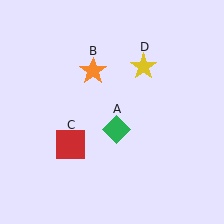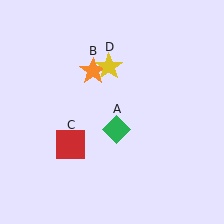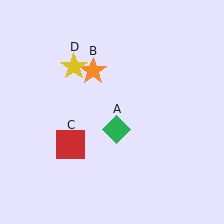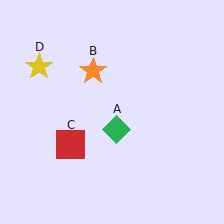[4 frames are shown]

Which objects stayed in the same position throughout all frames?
Green diamond (object A) and orange star (object B) and red square (object C) remained stationary.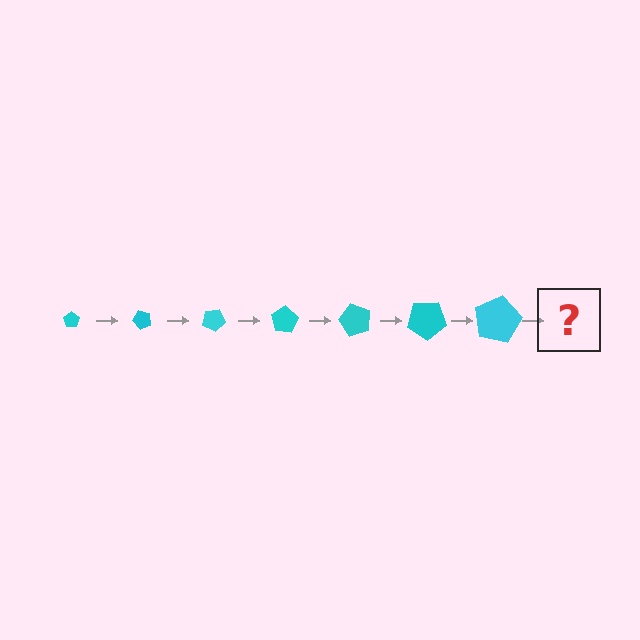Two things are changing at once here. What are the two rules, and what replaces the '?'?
The two rules are that the pentagon grows larger each step and it rotates 50 degrees each step. The '?' should be a pentagon, larger than the previous one and rotated 350 degrees from the start.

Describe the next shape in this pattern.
It should be a pentagon, larger than the previous one and rotated 350 degrees from the start.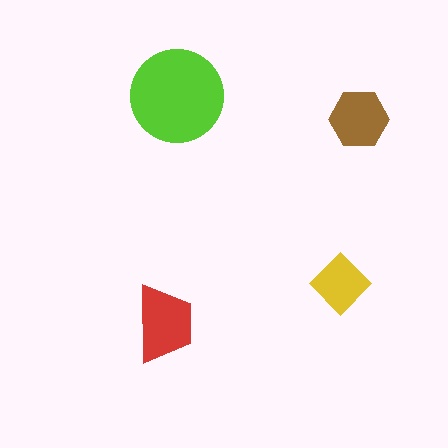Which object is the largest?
The lime circle.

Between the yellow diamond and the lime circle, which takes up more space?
The lime circle.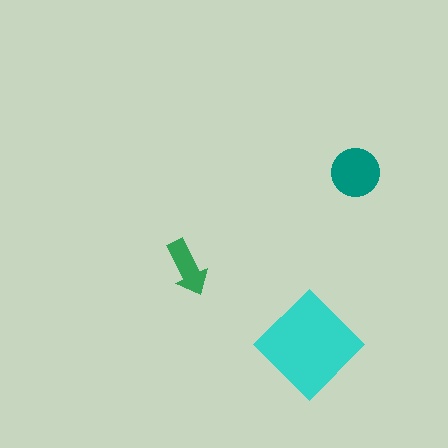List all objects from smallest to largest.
The green arrow, the teal circle, the cyan diamond.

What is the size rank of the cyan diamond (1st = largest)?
1st.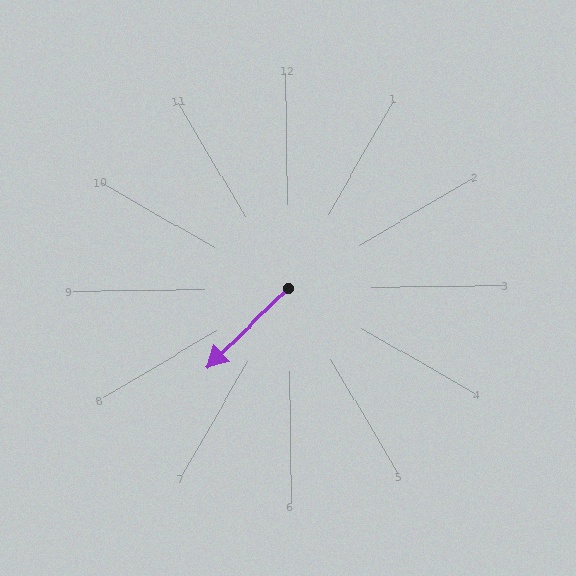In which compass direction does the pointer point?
Southwest.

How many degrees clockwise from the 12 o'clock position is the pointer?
Approximately 227 degrees.